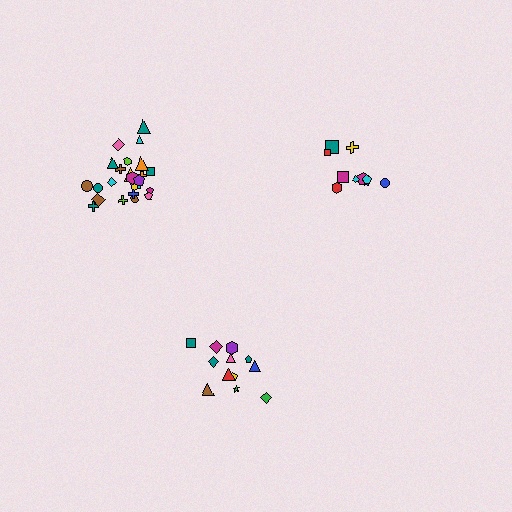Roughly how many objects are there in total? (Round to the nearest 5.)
Roughly 45 objects in total.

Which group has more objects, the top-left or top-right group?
The top-left group.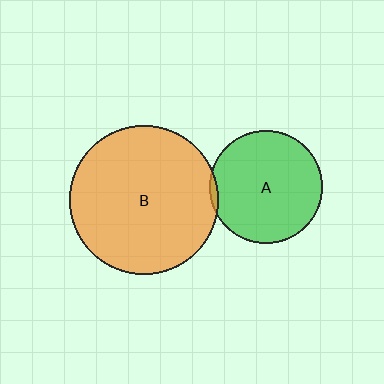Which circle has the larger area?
Circle B (orange).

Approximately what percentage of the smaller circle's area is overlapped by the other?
Approximately 5%.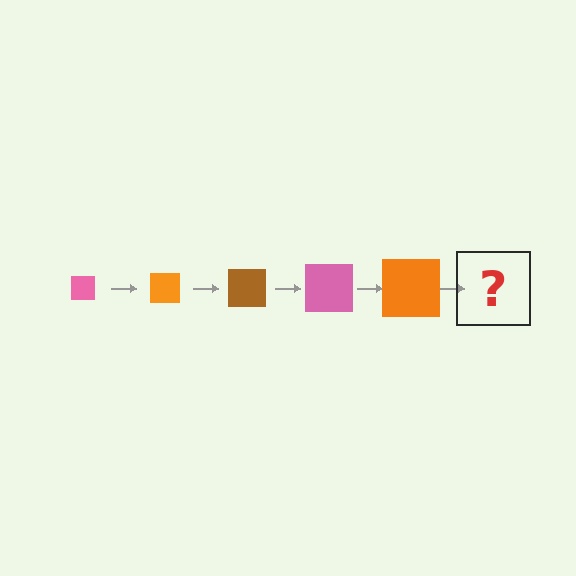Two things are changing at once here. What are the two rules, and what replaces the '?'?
The two rules are that the square grows larger each step and the color cycles through pink, orange, and brown. The '?' should be a brown square, larger than the previous one.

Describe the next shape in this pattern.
It should be a brown square, larger than the previous one.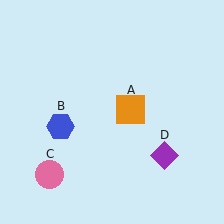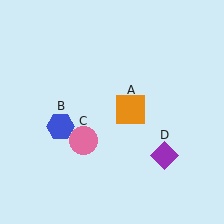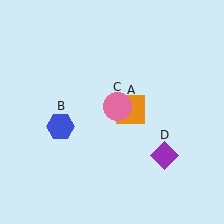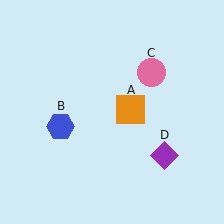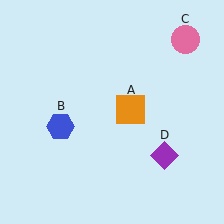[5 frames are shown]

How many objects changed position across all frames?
1 object changed position: pink circle (object C).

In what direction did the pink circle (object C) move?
The pink circle (object C) moved up and to the right.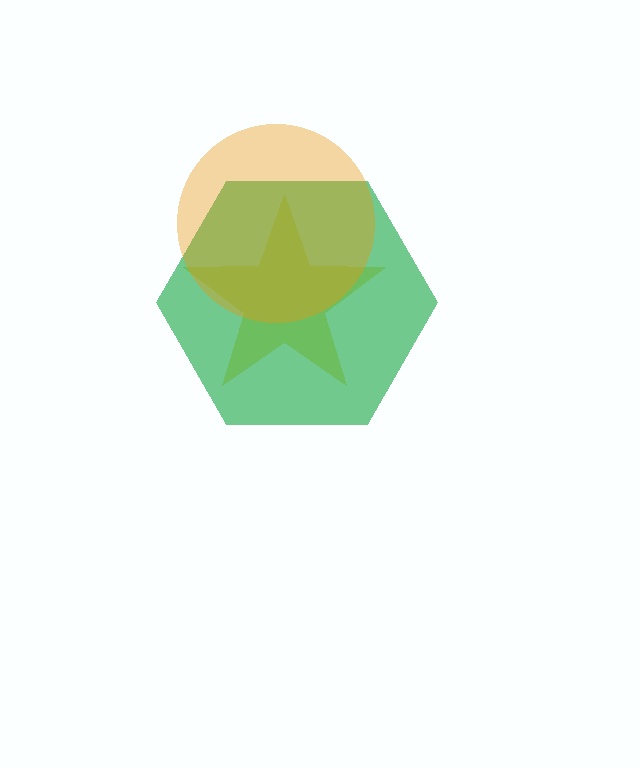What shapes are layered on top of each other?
The layered shapes are: a yellow star, a green hexagon, an orange circle.